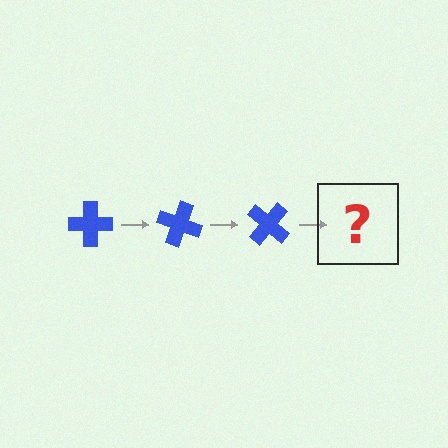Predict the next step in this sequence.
The next step is a blue cross rotated 60 degrees.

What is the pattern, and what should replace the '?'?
The pattern is that the cross rotates 20 degrees each step. The '?' should be a blue cross rotated 60 degrees.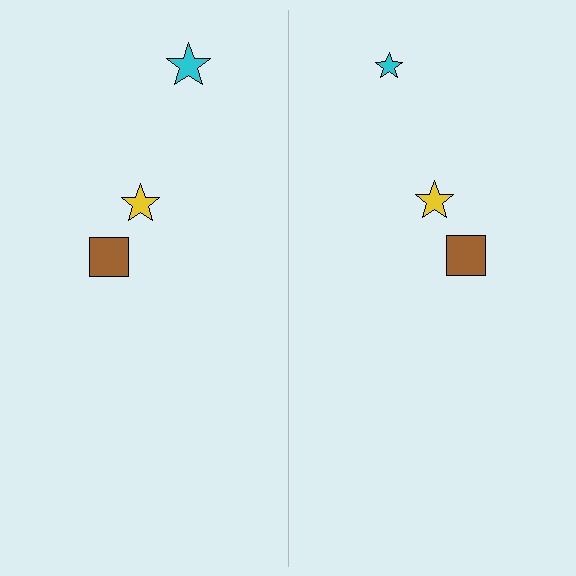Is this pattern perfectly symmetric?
No, the pattern is not perfectly symmetric. The cyan star on the right side has a different size than its mirror counterpart.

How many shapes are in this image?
There are 6 shapes in this image.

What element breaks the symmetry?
The cyan star on the right side has a different size than its mirror counterpart.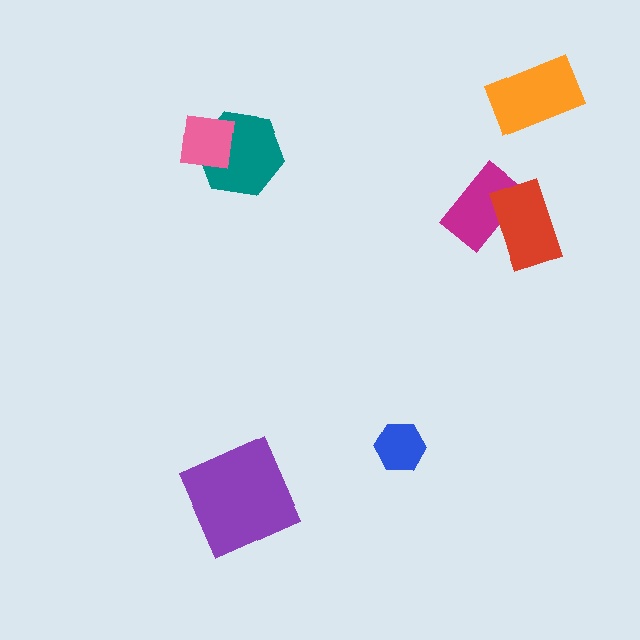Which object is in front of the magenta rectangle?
The red rectangle is in front of the magenta rectangle.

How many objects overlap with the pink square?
1 object overlaps with the pink square.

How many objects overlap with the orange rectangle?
0 objects overlap with the orange rectangle.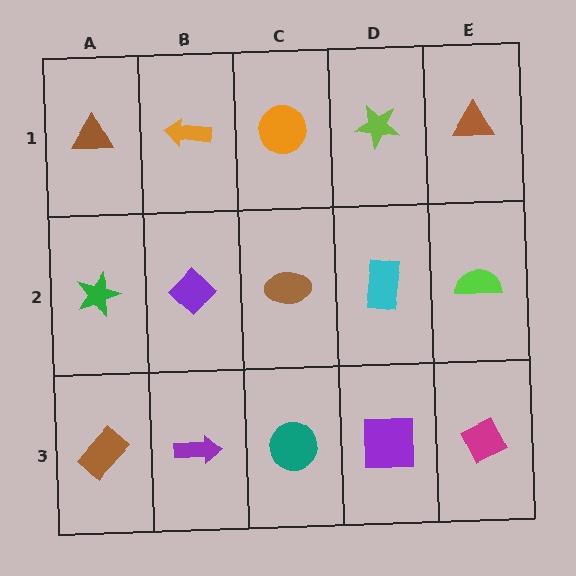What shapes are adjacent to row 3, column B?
A purple diamond (row 2, column B), a brown rectangle (row 3, column A), a teal circle (row 3, column C).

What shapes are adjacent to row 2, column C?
An orange circle (row 1, column C), a teal circle (row 3, column C), a purple diamond (row 2, column B), a cyan rectangle (row 2, column D).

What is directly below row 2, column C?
A teal circle.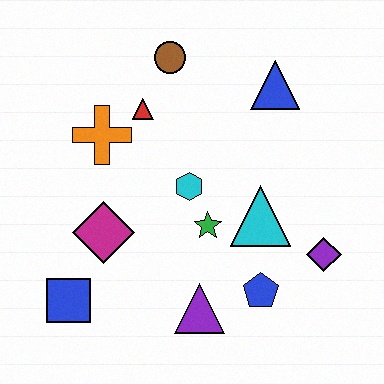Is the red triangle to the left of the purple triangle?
Yes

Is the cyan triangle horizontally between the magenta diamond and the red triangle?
No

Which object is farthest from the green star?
The brown circle is farthest from the green star.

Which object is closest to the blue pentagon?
The purple triangle is closest to the blue pentagon.